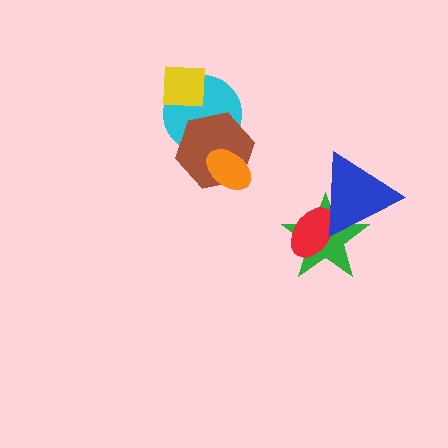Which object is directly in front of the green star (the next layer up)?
The red ellipse is directly in front of the green star.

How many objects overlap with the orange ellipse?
1 object overlaps with the orange ellipse.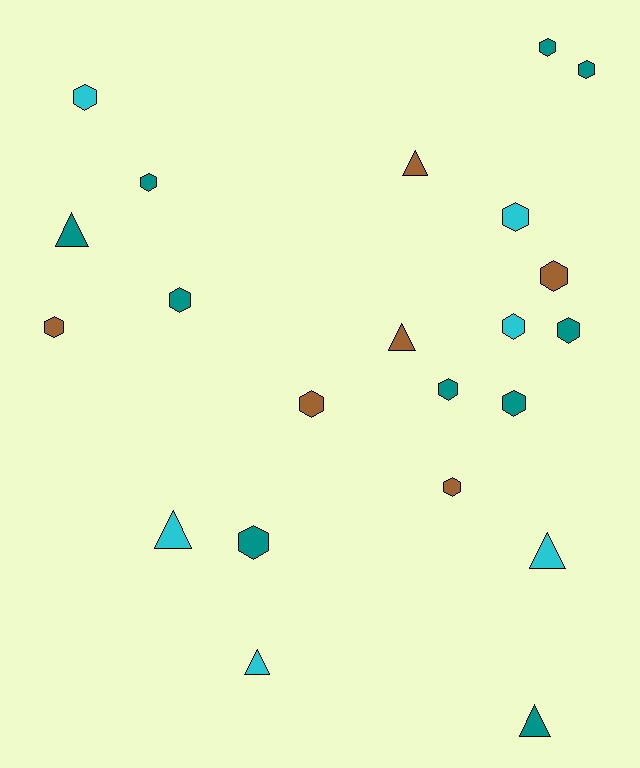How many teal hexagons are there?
There are 8 teal hexagons.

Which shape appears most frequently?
Hexagon, with 15 objects.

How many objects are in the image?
There are 22 objects.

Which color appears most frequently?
Teal, with 10 objects.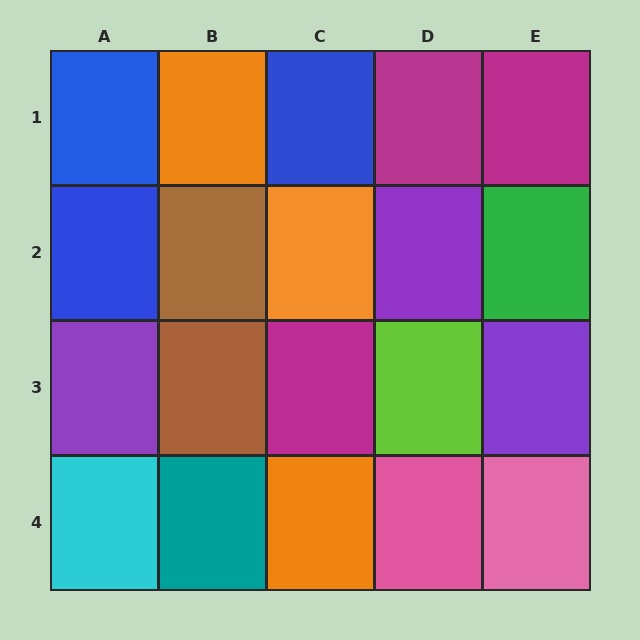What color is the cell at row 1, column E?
Magenta.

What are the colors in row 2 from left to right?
Blue, brown, orange, purple, green.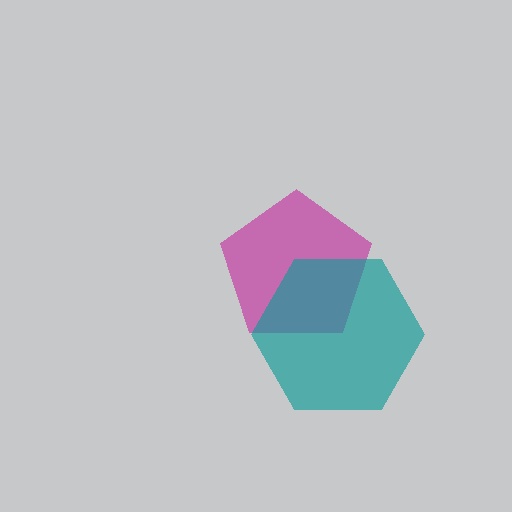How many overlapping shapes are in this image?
There are 2 overlapping shapes in the image.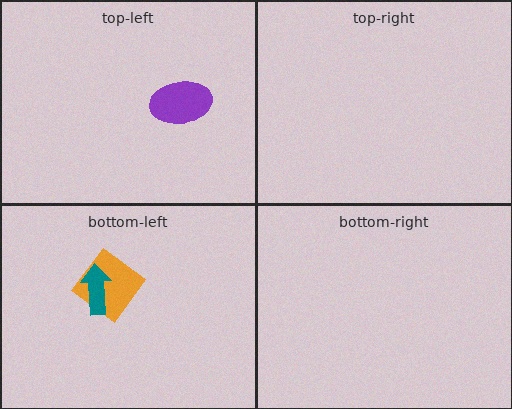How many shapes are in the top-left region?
1.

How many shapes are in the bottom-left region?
2.